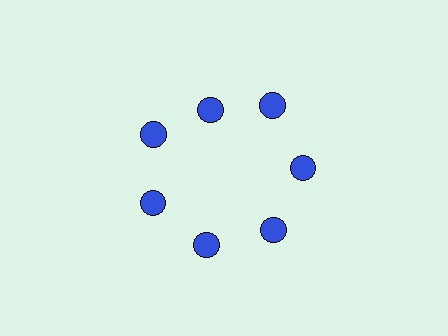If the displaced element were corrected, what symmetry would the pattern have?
It would have 7-fold rotational symmetry — the pattern would map onto itself every 51 degrees.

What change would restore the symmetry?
The symmetry would be restored by moving it outward, back onto the ring so that all 7 circles sit at equal angles and equal distance from the center.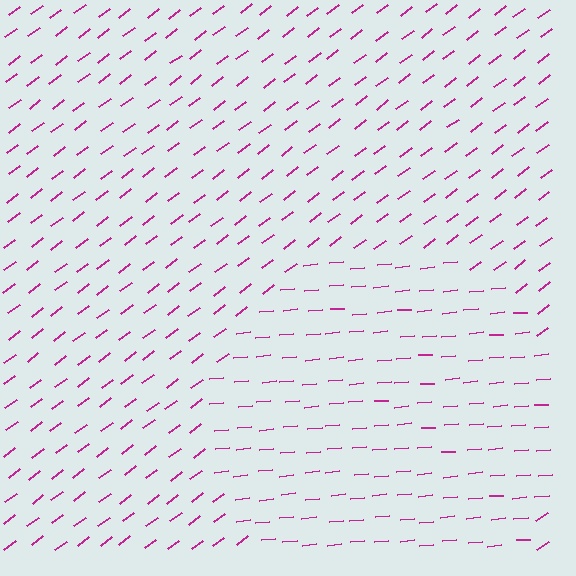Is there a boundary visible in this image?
Yes, there is a texture boundary formed by a change in line orientation.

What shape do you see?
I see a circle.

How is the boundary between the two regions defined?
The boundary is defined purely by a change in line orientation (approximately 32 degrees difference). All lines are the same color and thickness.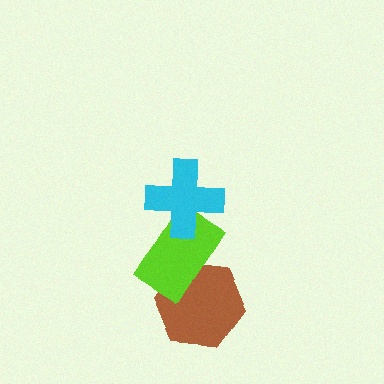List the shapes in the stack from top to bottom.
From top to bottom: the cyan cross, the lime rectangle, the brown hexagon.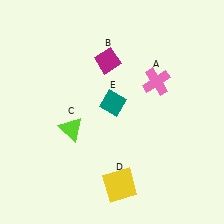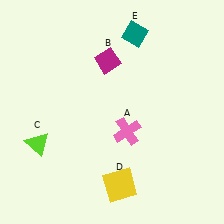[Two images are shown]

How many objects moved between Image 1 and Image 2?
3 objects moved between the two images.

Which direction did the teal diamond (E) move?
The teal diamond (E) moved up.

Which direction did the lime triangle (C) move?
The lime triangle (C) moved left.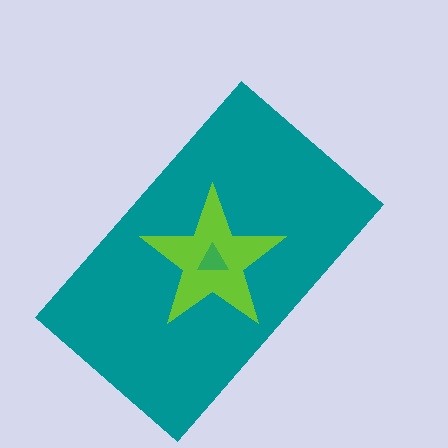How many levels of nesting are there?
3.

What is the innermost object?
The green triangle.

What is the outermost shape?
The teal rectangle.